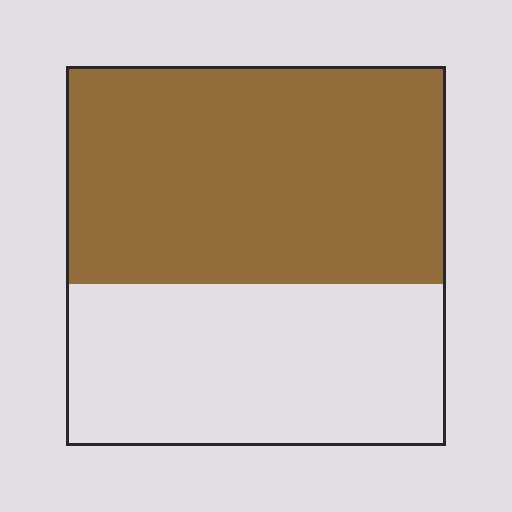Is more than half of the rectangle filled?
Yes.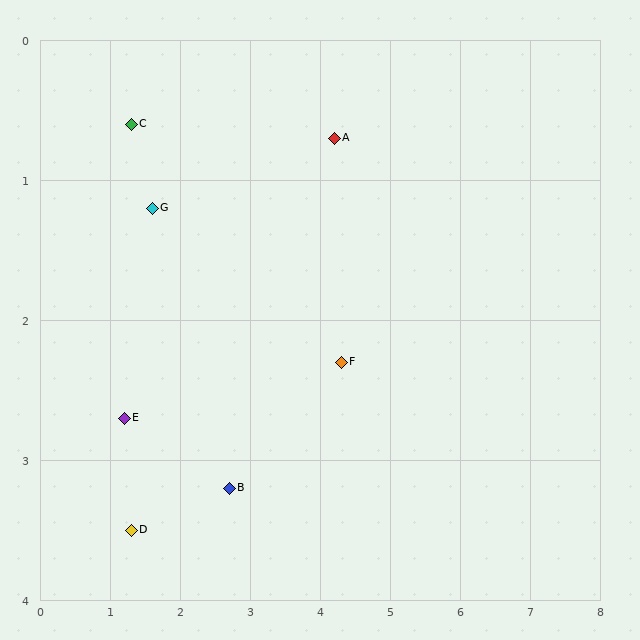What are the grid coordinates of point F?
Point F is at approximately (4.3, 2.3).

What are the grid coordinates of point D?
Point D is at approximately (1.3, 3.5).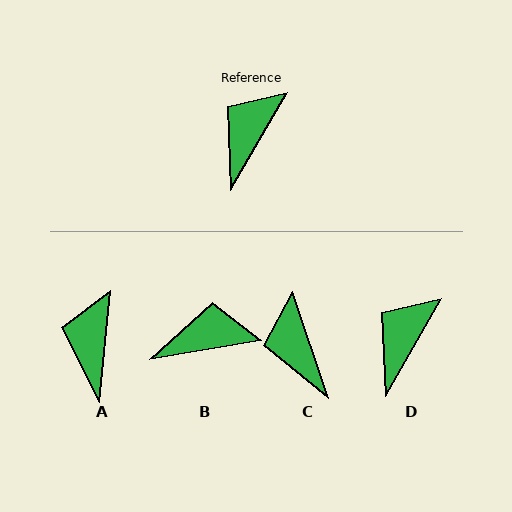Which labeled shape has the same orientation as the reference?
D.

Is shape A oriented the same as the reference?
No, it is off by about 25 degrees.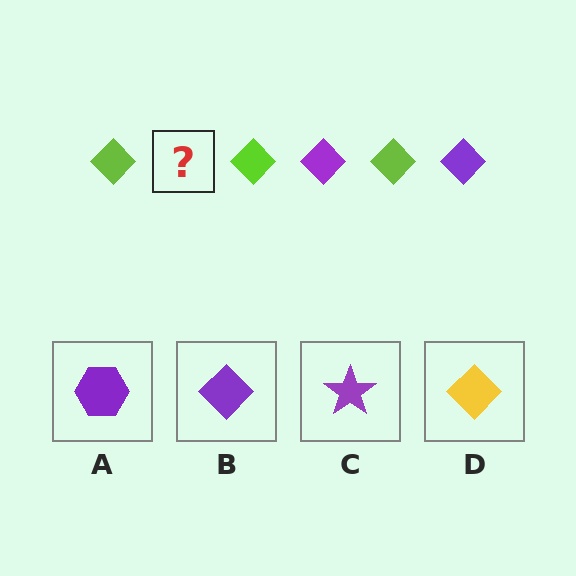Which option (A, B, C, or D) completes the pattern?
B.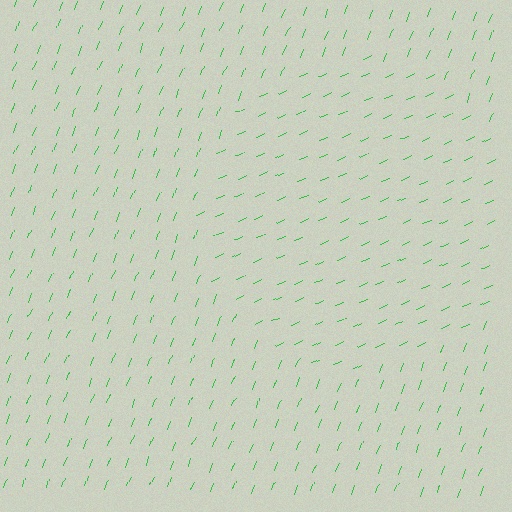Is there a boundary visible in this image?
Yes, there is a texture boundary formed by a change in line orientation.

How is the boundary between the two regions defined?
The boundary is defined purely by a change in line orientation (approximately 45 degrees difference). All lines are the same color and thickness.